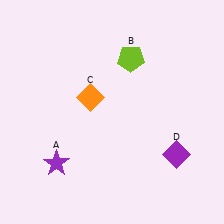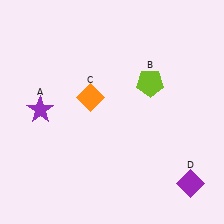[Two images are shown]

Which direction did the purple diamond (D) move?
The purple diamond (D) moved down.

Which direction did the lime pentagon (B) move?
The lime pentagon (B) moved down.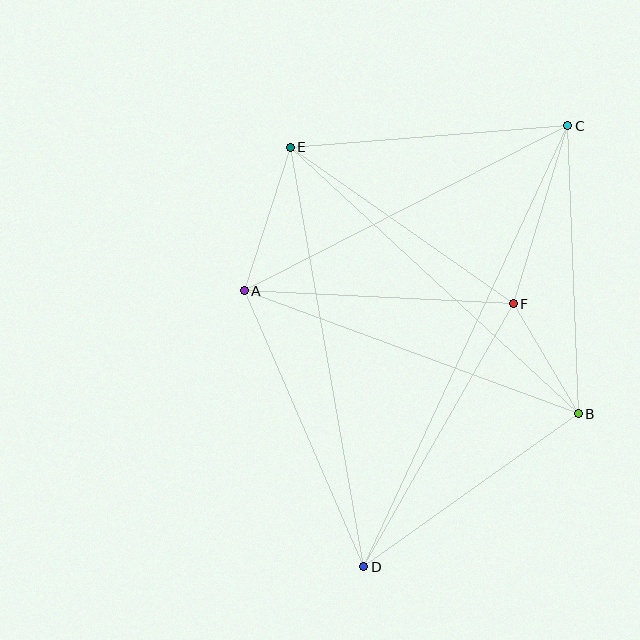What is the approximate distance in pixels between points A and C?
The distance between A and C is approximately 363 pixels.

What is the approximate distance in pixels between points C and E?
The distance between C and E is approximately 278 pixels.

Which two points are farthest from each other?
Points C and D are farthest from each other.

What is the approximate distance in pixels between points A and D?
The distance between A and D is approximately 301 pixels.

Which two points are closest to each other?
Points B and F are closest to each other.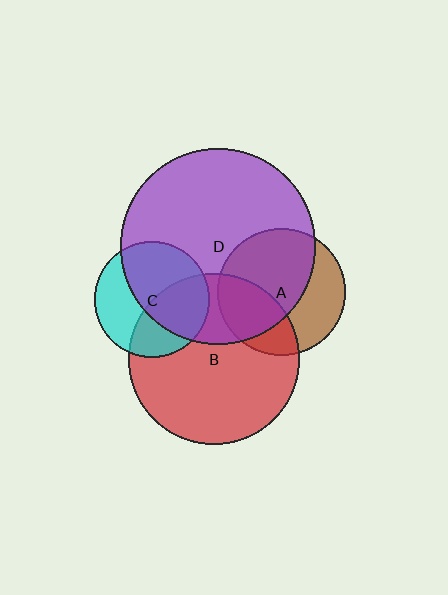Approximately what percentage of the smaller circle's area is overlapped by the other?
Approximately 55%.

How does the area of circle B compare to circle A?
Approximately 1.8 times.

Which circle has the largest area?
Circle D (purple).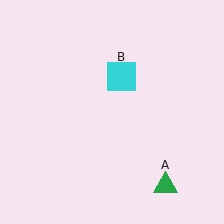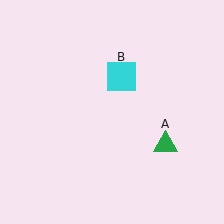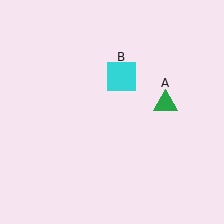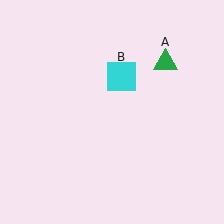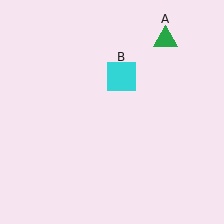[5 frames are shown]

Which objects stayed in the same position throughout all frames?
Cyan square (object B) remained stationary.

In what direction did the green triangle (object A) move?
The green triangle (object A) moved up.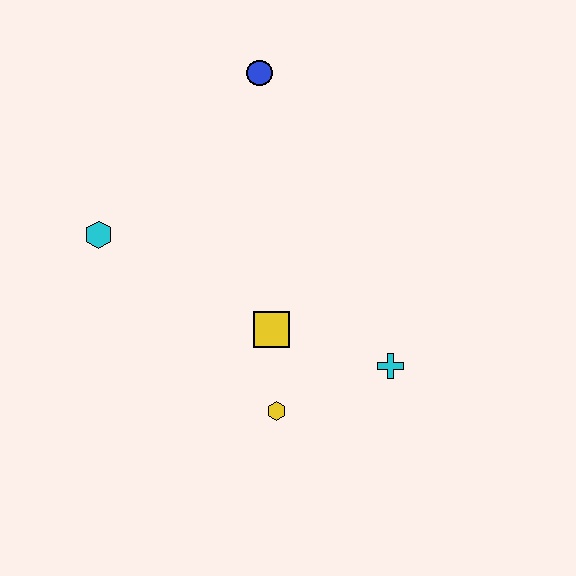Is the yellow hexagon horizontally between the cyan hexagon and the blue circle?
No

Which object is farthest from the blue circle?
The yellow hexagon is farthest from the blue circle.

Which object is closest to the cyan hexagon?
The yellow square is closest to the cyan hexagon.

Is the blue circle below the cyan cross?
No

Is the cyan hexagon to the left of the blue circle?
Yes